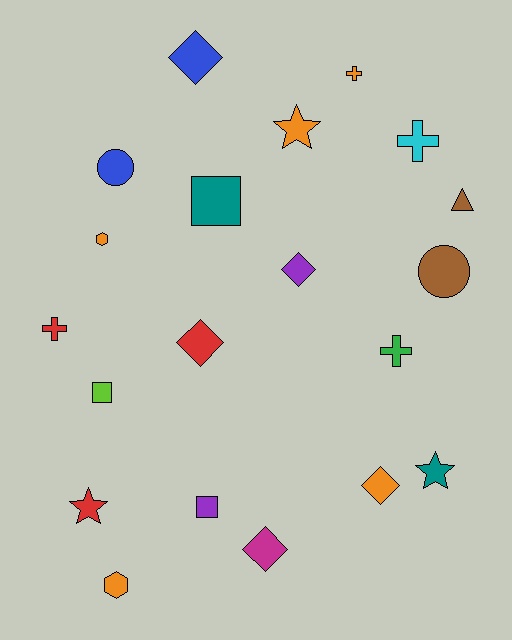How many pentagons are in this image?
There are no pentagons.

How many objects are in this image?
There are 20 objects.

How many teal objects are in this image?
There are 2 teal objects.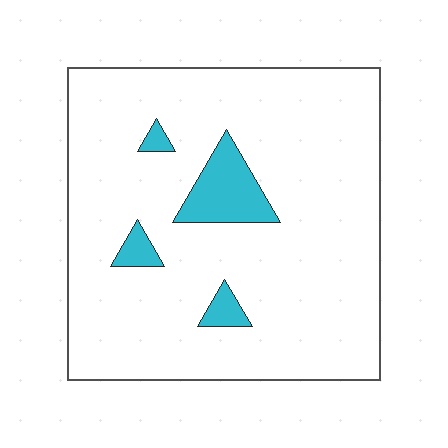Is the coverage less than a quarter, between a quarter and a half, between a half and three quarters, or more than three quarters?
Less than a quarter.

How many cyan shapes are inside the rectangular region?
4.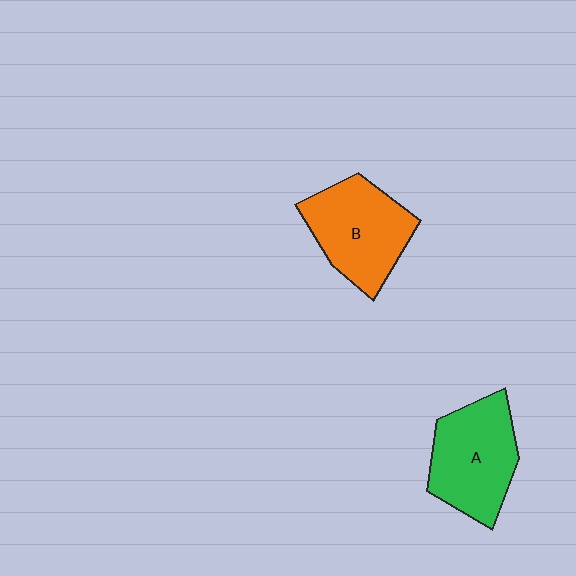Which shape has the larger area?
Shape A (green).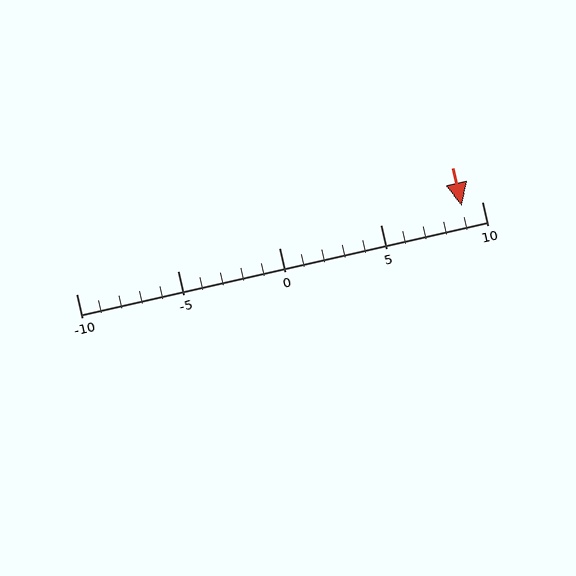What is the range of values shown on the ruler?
The ruler shows values from -10 to 10.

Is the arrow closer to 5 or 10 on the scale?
The arrow is closer to 10.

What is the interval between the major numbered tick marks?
The major tick marks are spaced 5 units apart.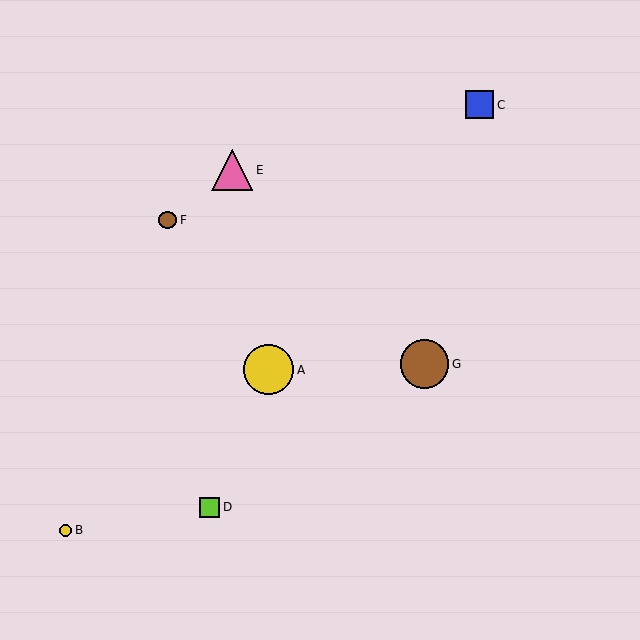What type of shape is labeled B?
Shape B is a yellow circle.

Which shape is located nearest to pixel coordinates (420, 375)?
The brown circle (labeled G) at (425, 364) is nearest to that location.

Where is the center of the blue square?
The center of the blue square is at (480, 105).